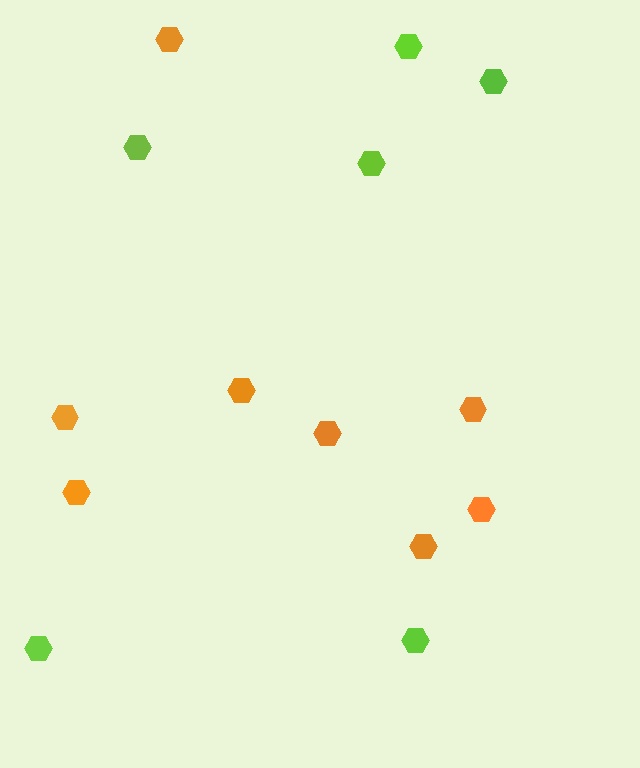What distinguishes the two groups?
There are 2 groups: one group of orange hexagons (8) and one group of lime hexagons (6).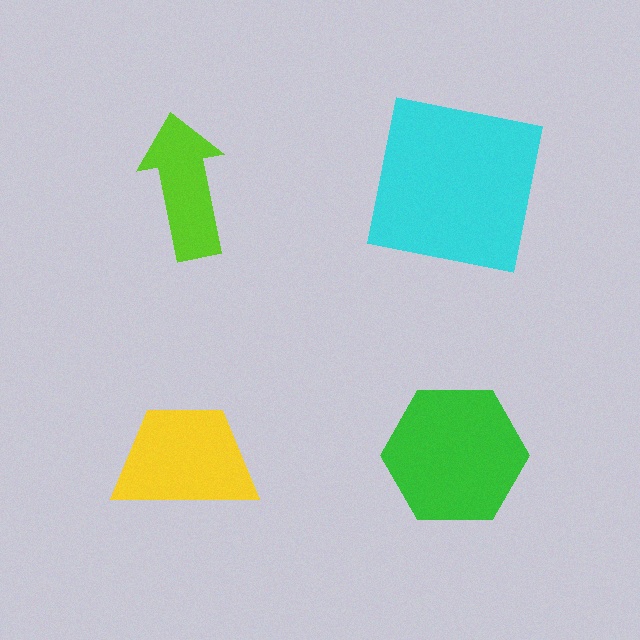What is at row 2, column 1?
A yellow trapezoid.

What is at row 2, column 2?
A green hexagon.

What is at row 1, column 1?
A lime arrow.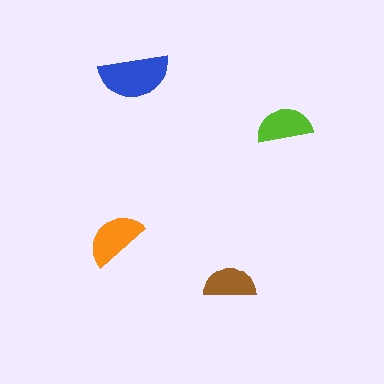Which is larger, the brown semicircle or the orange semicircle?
The orange one.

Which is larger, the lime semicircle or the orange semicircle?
The orange one.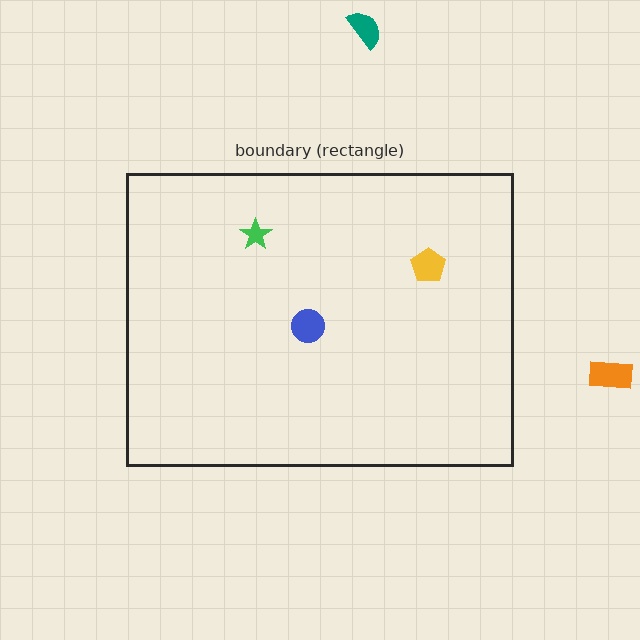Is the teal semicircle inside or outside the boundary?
Outside.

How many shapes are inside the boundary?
3 inside, 2 outside.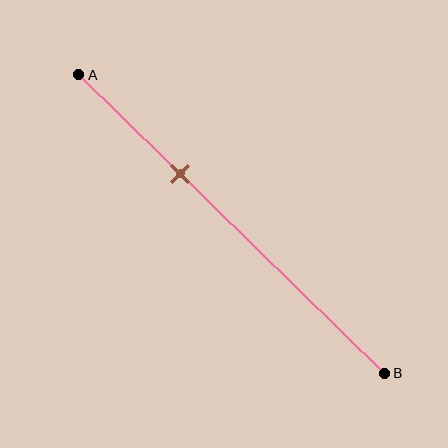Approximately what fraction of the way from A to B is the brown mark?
The brown mark is approximately 35% of the way from A to B.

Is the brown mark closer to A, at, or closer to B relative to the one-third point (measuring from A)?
The brown mark is approximately at the one-third point of segment AB.